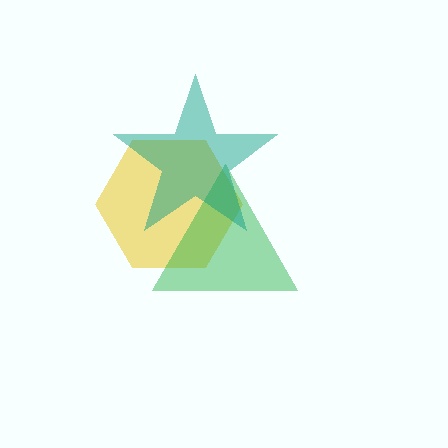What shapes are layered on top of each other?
The layered shapes are: a yellow hexagon, a green triangle, a teal star.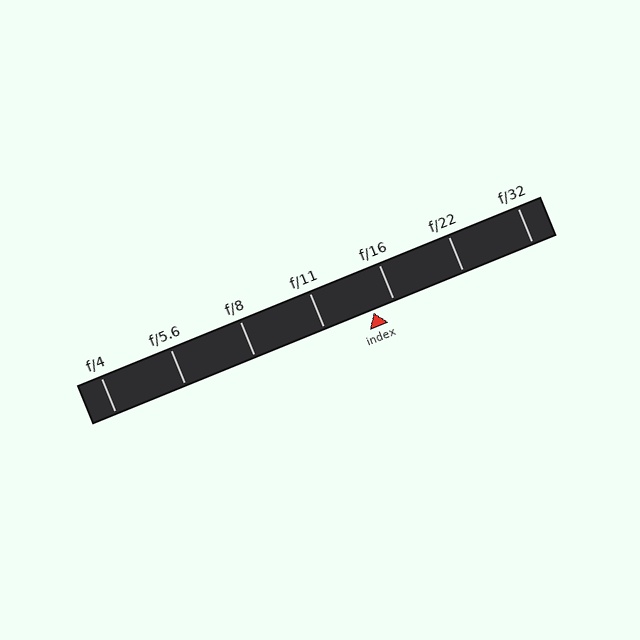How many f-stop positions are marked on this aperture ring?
There are 7 f-stop positions marked.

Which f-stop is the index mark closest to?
The index mark is closest to f/16.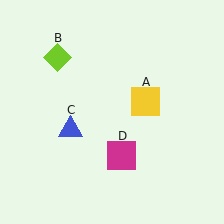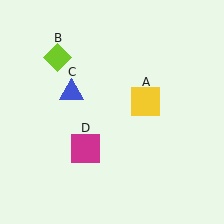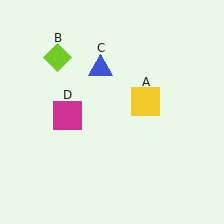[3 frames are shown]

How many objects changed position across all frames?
2 objects changed position: blue triangle (object C), magenta square (object D).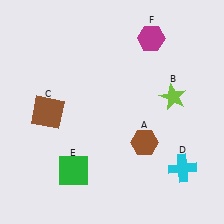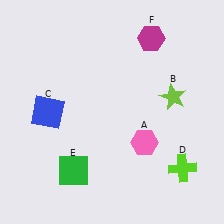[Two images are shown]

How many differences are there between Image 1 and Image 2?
There are 3 differences between the two images.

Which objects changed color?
A changed from brown to pink. C changed from brown to blue. D changed from cyan to lime.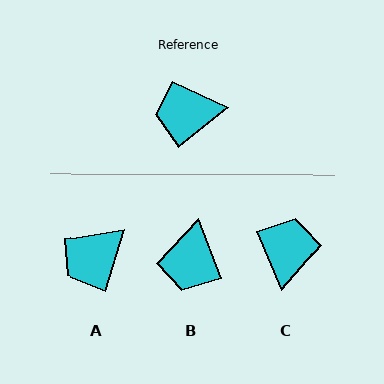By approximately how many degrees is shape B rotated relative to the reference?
Approximately 71 degrees counter-clockwise.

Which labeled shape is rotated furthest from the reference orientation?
C, about 106 degrees away.